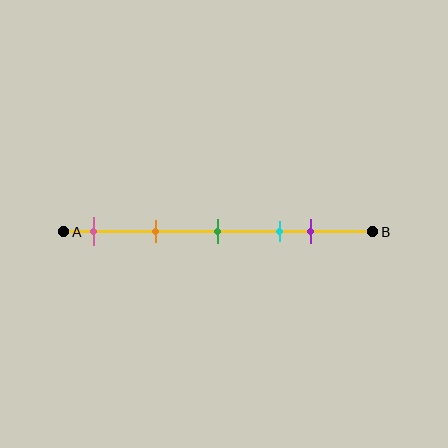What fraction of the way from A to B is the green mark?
The green mark is approximately 50% (0.5) of the way from A to B.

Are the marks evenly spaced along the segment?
No, the marks are not evenly spaced.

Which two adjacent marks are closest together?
The cyan and purple marks are the closest adjacent pair.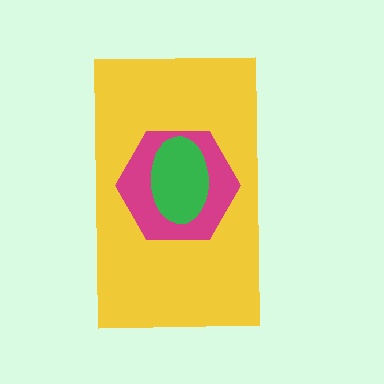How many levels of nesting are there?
3.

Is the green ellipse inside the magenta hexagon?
Yes.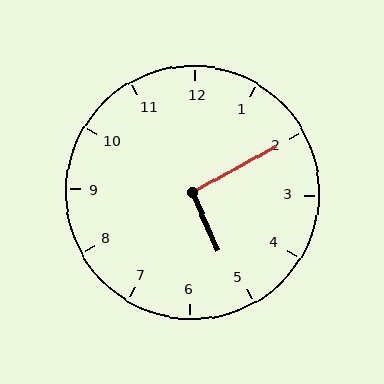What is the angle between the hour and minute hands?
Approximately 95 degrees.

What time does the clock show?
5:10.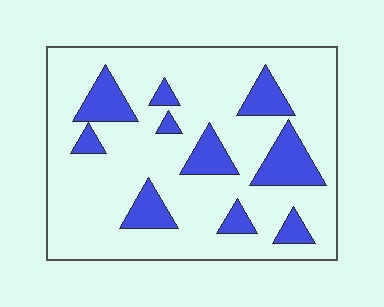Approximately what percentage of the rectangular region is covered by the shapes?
Approximately 20%.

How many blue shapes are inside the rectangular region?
10.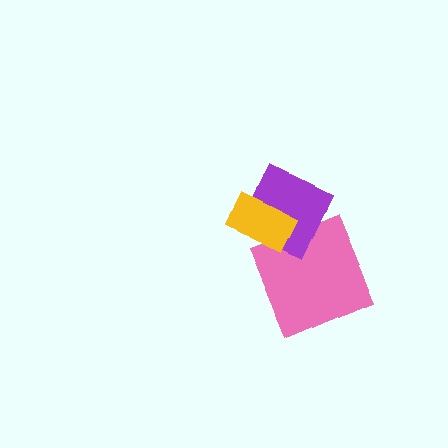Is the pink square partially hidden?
Yes, it is partially covered by another shape.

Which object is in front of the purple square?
The yellow rectangle is in front of the purple square.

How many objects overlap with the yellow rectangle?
1 object overlaps with the yellow rectangle.